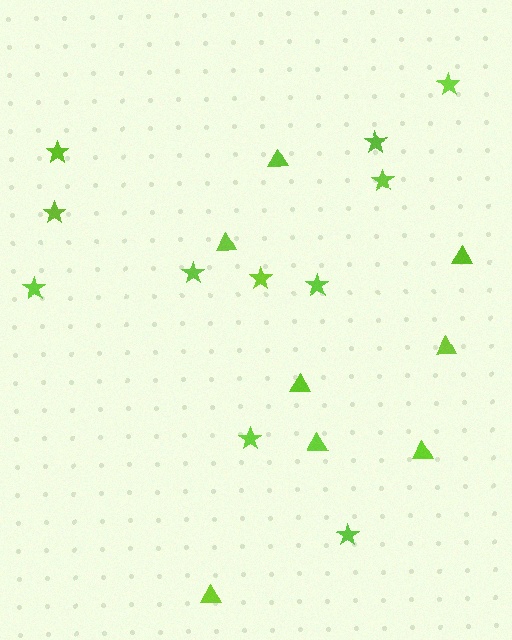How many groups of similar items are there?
There are 2 groups: one group of triangles (8) and one group of stars (11).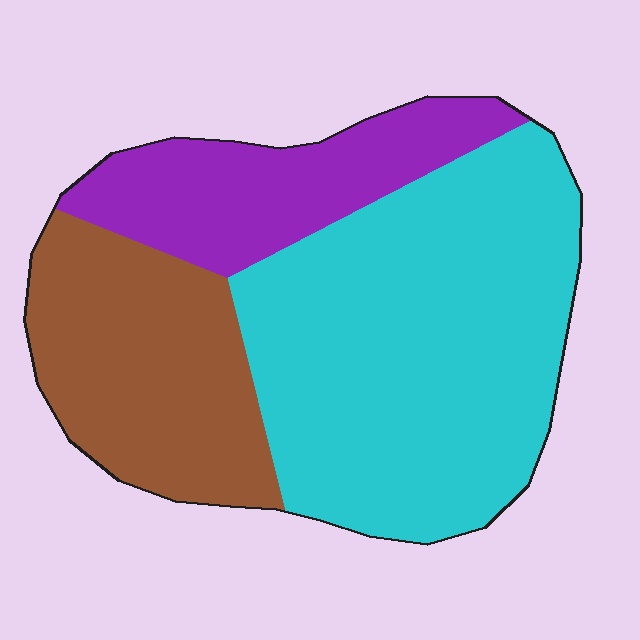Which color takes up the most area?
Cyan, at roughly 55%.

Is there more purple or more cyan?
Cyan.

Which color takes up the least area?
Purple, at roughly 20%.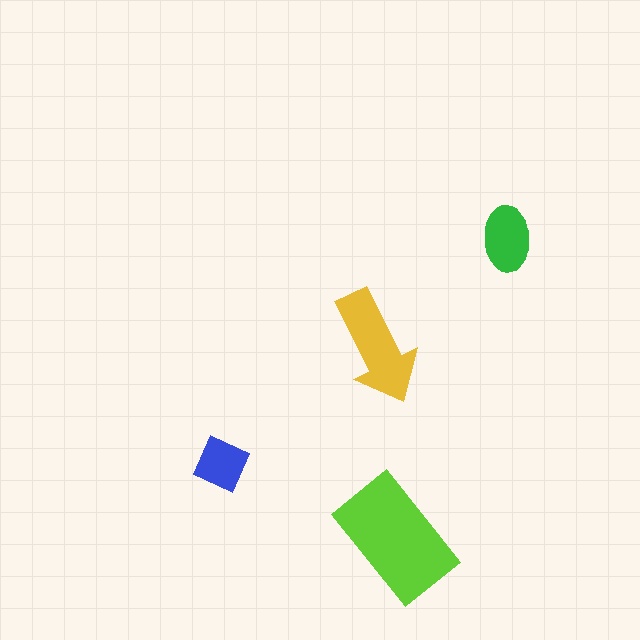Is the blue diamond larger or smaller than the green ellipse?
Smaller.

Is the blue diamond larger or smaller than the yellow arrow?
Smaller.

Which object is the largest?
The lime rectangle.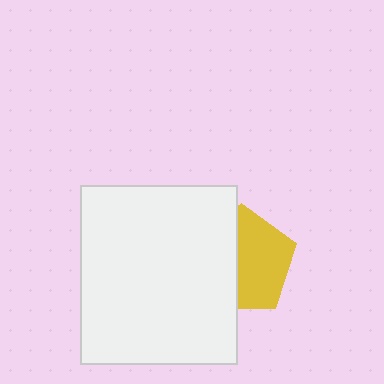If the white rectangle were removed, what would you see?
You would see the complete yellow pentagon.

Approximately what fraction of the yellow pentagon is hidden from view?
Roughly 45% of the yellow pentagon is hidden behind the white rectangle.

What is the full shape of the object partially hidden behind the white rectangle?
The partially hidden object is a yellow pentagon.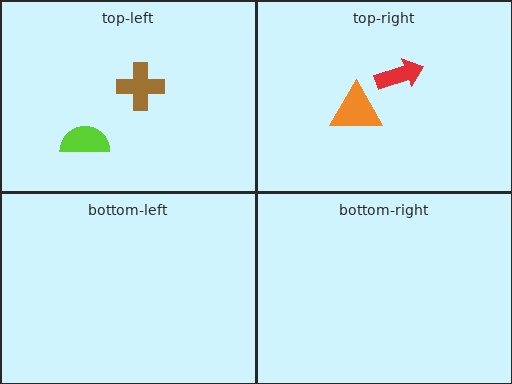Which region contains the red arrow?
The top-right region.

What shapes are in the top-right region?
The red arrow, the orange triangle.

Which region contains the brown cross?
The top-left region.